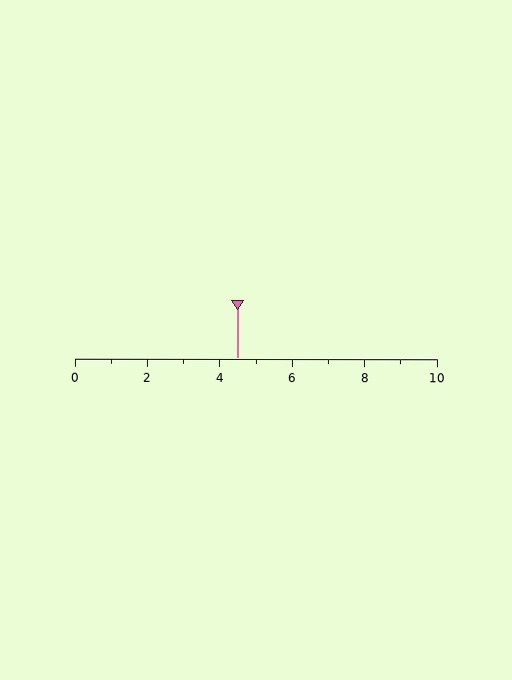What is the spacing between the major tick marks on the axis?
The major ticks are spaced 2 apart.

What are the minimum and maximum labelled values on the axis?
The axis runs from 0 to 10.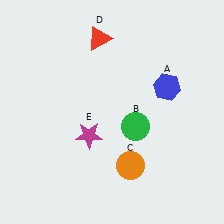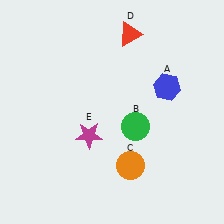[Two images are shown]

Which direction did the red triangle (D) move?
The red triangle (D) moved right.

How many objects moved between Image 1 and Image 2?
1 object moved between the two images.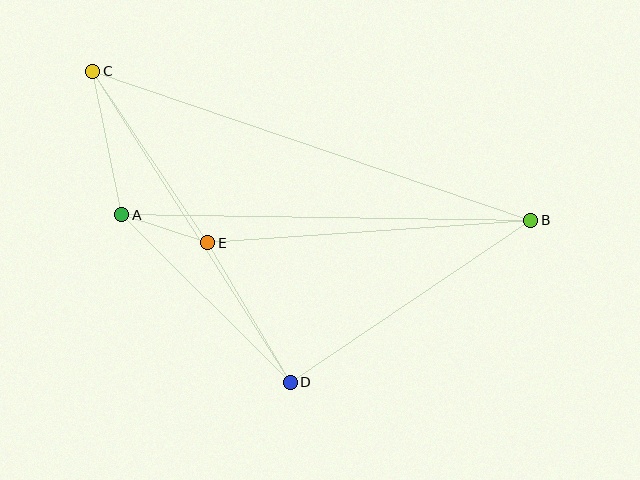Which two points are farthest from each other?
Points B and C are farthest from each other.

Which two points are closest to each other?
Points A and E are closest to each other.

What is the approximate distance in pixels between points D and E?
The distance between D and E is approximately 162 pixels.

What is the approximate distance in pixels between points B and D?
The distance between B and D is approximately 290 pixels.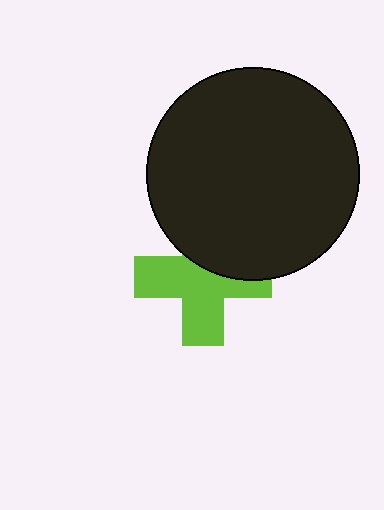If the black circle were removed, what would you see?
You would see the complete lime cross.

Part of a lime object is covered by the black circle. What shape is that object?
It is a cross.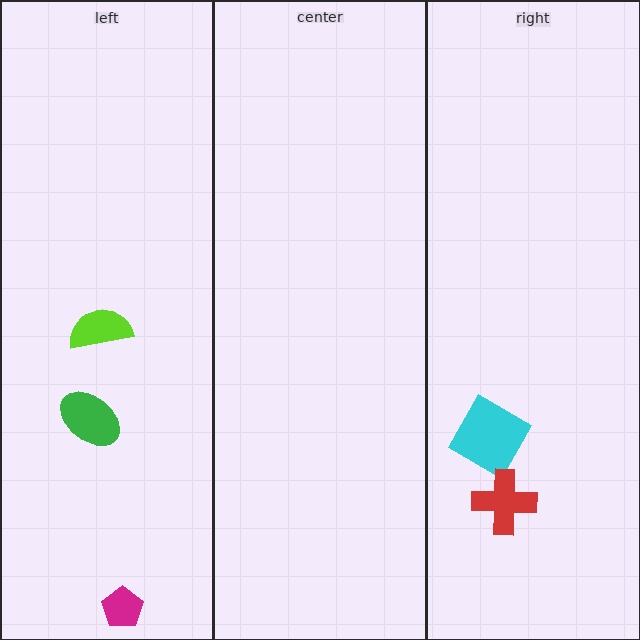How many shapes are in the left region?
3.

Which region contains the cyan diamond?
The right region.